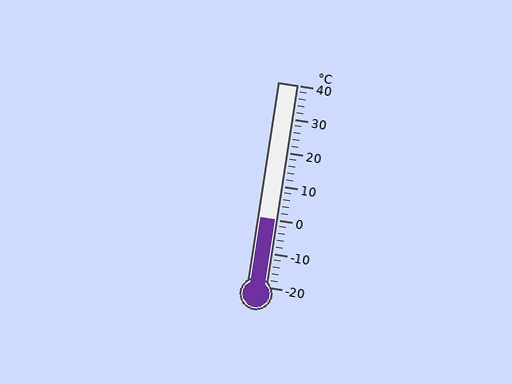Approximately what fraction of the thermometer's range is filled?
The thermometer is filled to approximately 35% of its range.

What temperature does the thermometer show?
The thermometer shows approximately 0°C.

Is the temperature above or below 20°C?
The temperature is below 20°C.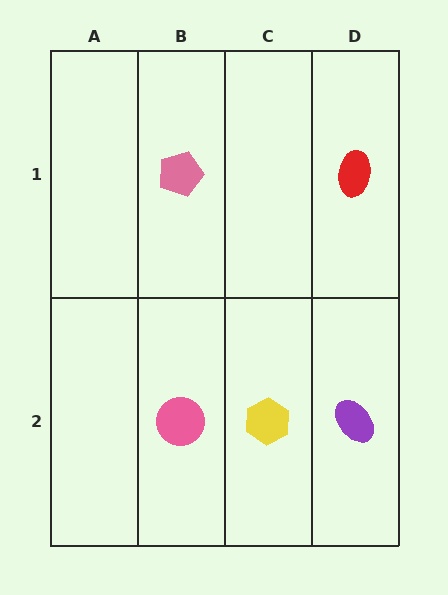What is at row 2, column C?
A yellow hexagon.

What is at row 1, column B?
A pink pentagon.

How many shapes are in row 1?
2 shapes.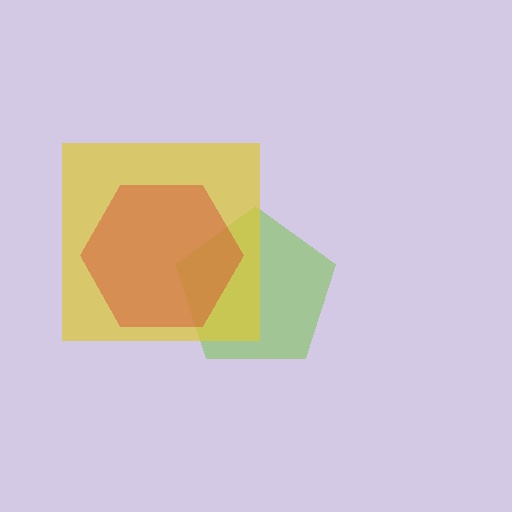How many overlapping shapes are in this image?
There are 3 overlapping shapes in the image.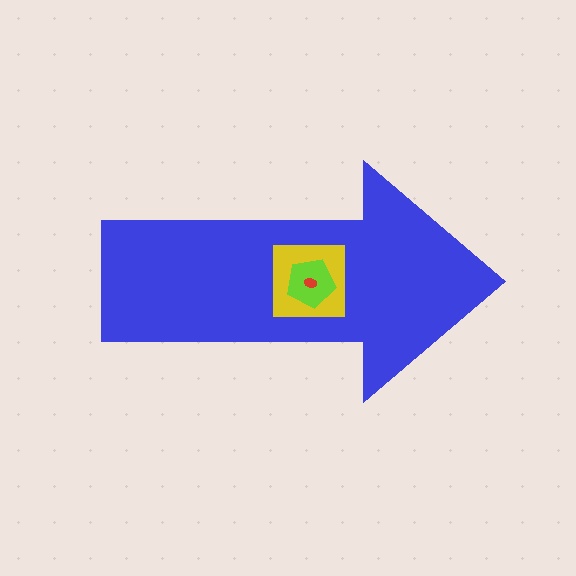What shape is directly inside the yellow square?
The lime pentagon.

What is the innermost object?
The red ellipse.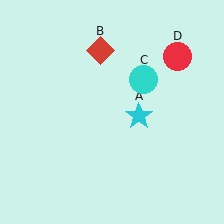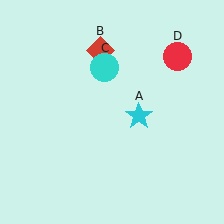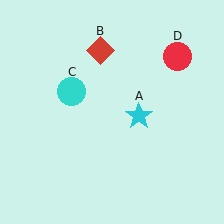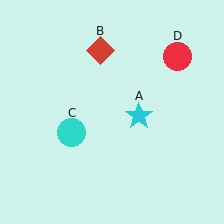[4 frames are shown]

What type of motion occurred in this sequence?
The cyan circle (object C) rotated counterclockwise around the center of the scene.